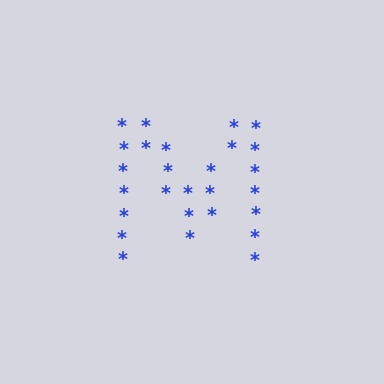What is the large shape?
The large shape is the letter M.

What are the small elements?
The small elements are asterisks.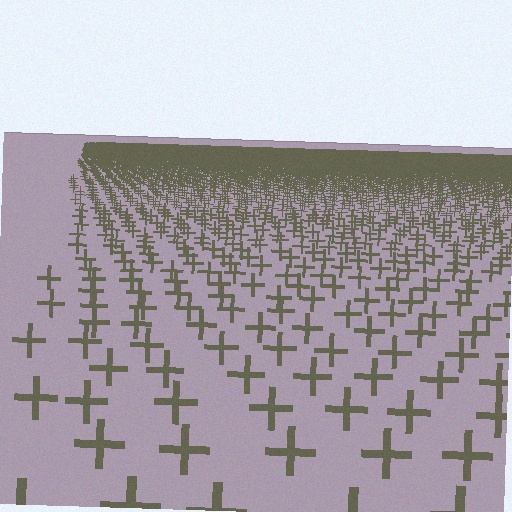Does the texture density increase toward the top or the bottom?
Density increases toward the top.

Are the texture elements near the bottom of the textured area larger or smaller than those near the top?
Larger. Near the bottom, elements are closer to the viewer and appear at a bigger on-screen size.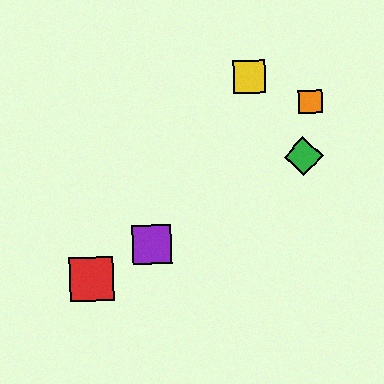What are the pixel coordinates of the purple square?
The purple square is at (152, 244).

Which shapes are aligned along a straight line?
The red square, the blue star, the green diamond, the purple square are aligned along a straight line.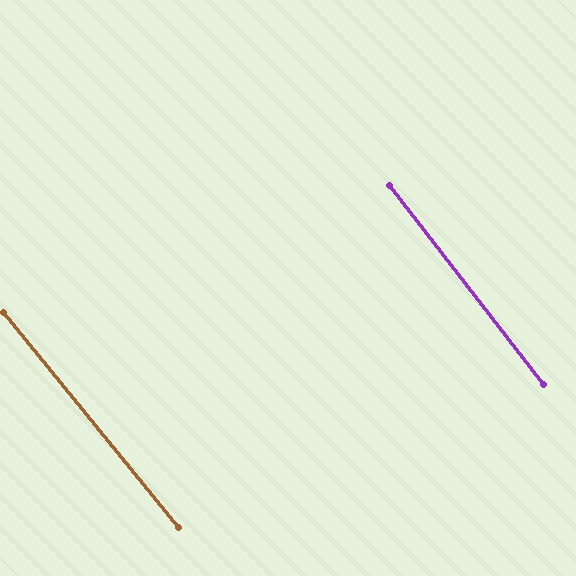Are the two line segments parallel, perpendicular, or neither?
Parallel — their directions differ by only 1.3°.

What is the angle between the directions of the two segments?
Approximately 1 degree.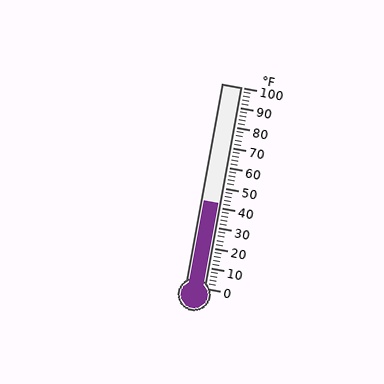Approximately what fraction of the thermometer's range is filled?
The thermometer is filled to approximately 40% of its range.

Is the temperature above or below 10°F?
The temperature is above 10°F.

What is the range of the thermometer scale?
The thermometer scale ranges from 0°F to 100°F.